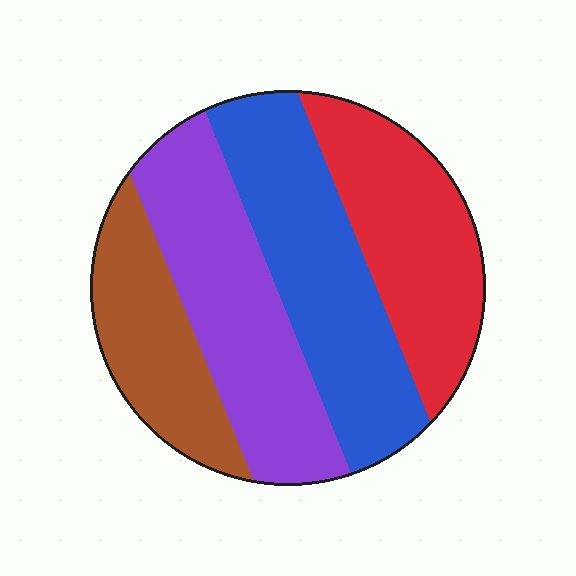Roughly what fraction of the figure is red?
Red takes up less than a quarter of the figure.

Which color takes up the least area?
Brown, at roughly 20%.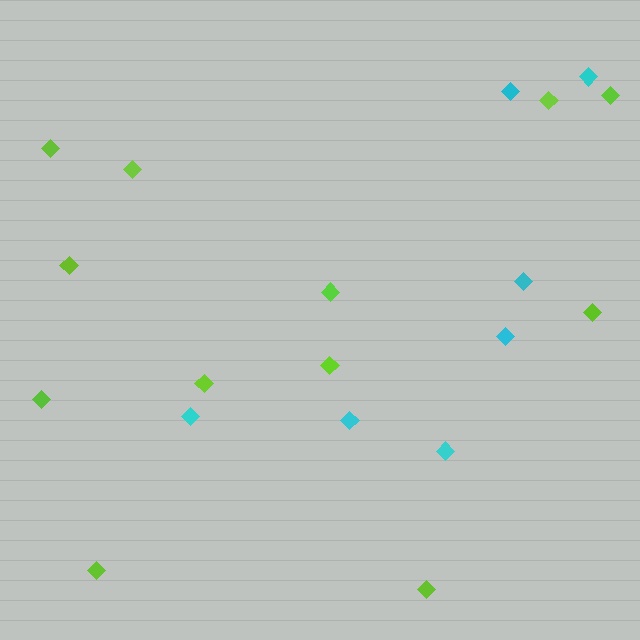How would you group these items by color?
There are 2 groups: one group of cyan diamonds (7) and one group of lime diamonds (12).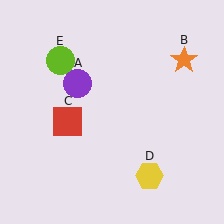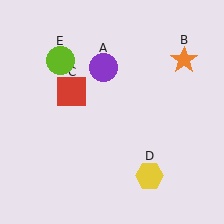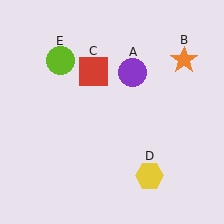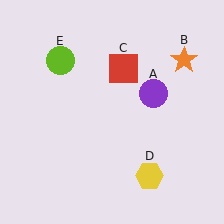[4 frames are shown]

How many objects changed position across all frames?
2 objects changed position: purple circle (object A), red square (object C).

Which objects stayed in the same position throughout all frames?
Orange star (object B) and yellow hexagon (object D) and lime circle (object E) remained stationary.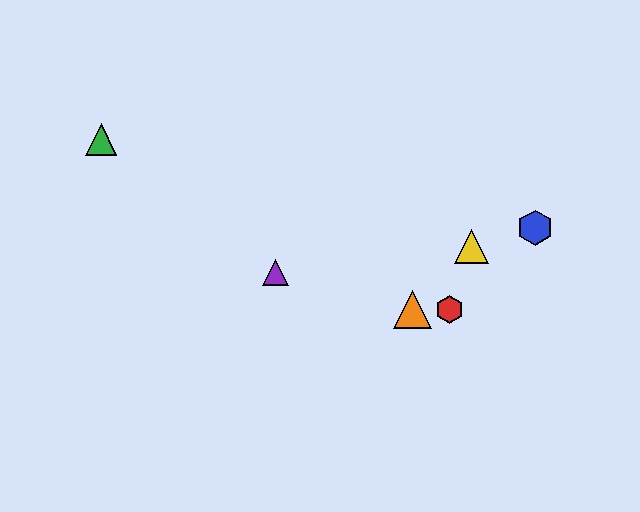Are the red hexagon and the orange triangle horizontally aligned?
Yes, both are at y≈309.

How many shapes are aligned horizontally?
2 shapes (the red hexagon, the orange triangle) are aligned horizontally.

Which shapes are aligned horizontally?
The red hexagon, the orange triangle are aligned horizontally.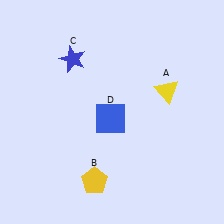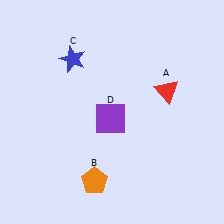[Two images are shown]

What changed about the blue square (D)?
In Image 1, D is blue. In Image 2, it changed to purple.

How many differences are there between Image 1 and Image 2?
There are 3 differences between the two images.